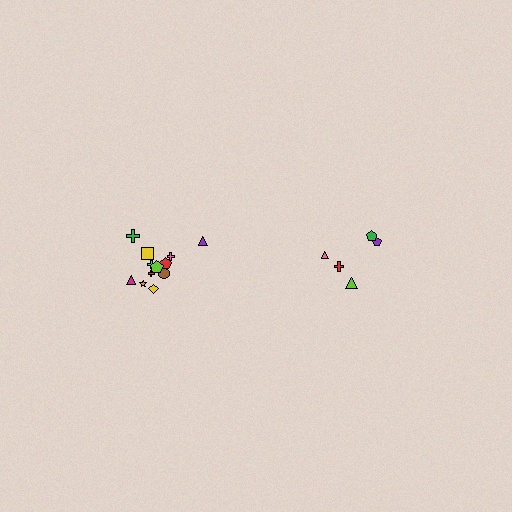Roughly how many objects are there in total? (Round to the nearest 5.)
Roughly 15 objects in total.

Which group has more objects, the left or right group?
The left group.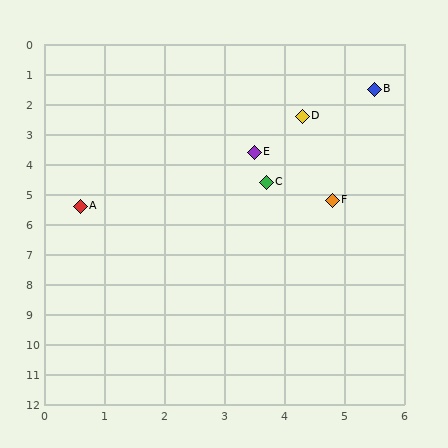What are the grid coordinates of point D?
Point D is at approximately (4.3, 2.4).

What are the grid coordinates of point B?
Point B is at approximately (5.5, 1.5).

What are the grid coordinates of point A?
Point A is at approximately (0.6, 5.4).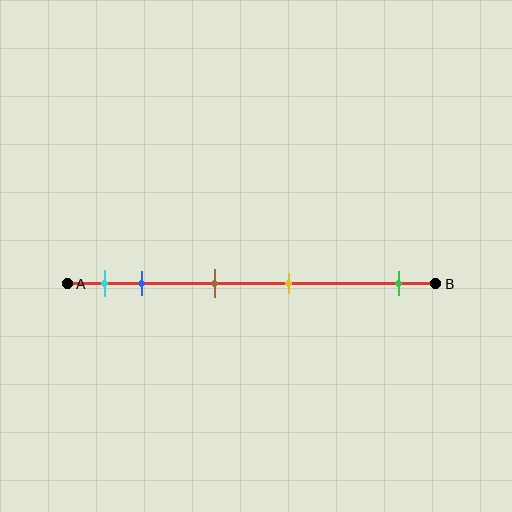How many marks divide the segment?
There are 5 marks dividing the segment.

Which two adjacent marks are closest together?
The cyan and blue marks are the closest adjacent pair.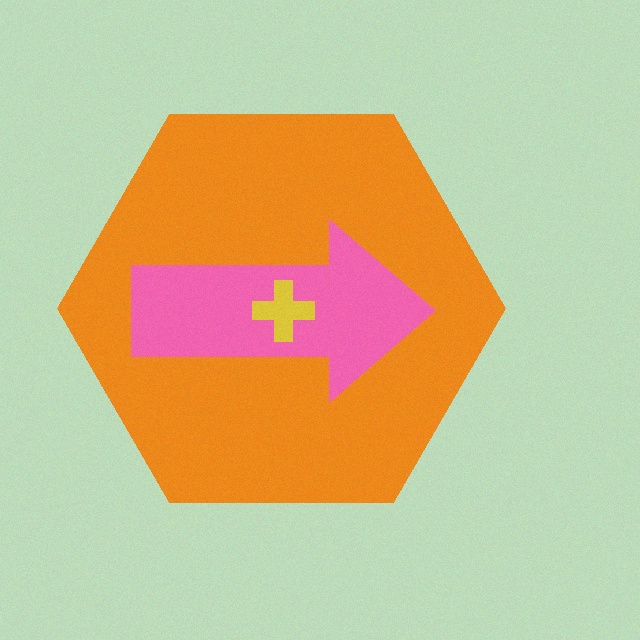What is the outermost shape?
The orange hexagon.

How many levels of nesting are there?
3.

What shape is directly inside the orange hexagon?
The pink arrow.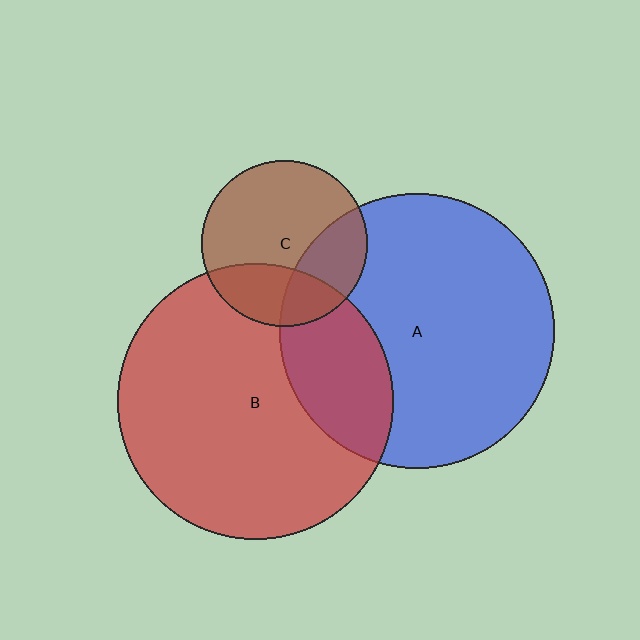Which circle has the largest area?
Circle B (red).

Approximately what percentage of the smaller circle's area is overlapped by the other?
Approximately 25%.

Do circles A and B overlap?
Yes.